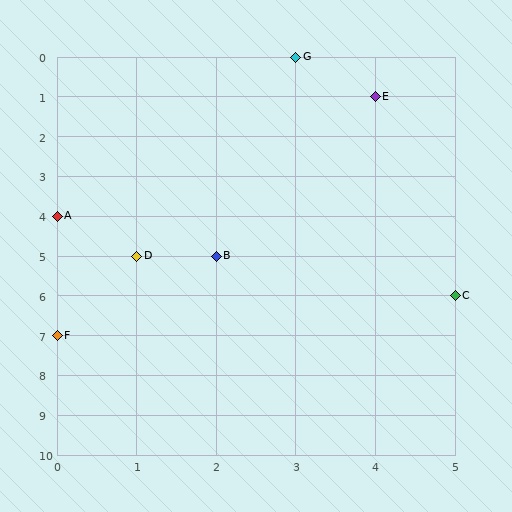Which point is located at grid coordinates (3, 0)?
Point G is at (3, 0).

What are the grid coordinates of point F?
Point F is at grid coordinates (0, 7).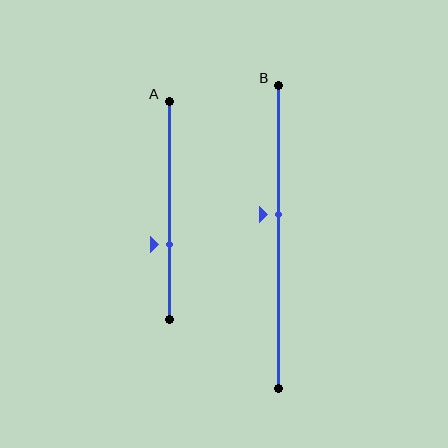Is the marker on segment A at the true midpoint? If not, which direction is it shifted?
No, the marker on segment A is shifted downward by about 16% of the segment length.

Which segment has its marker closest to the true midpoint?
Segment B has its marker closest to the true midpoint.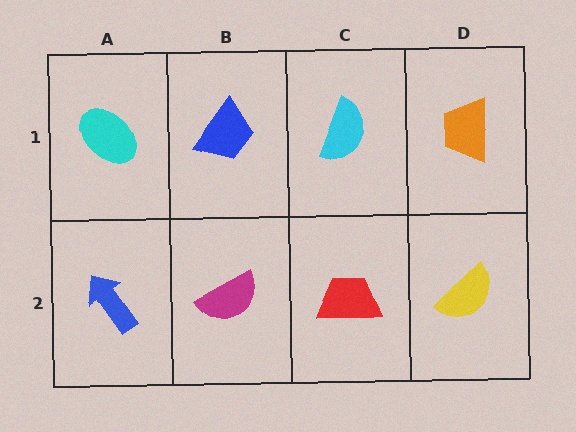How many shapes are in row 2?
4 shapes.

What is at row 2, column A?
A blue arrow.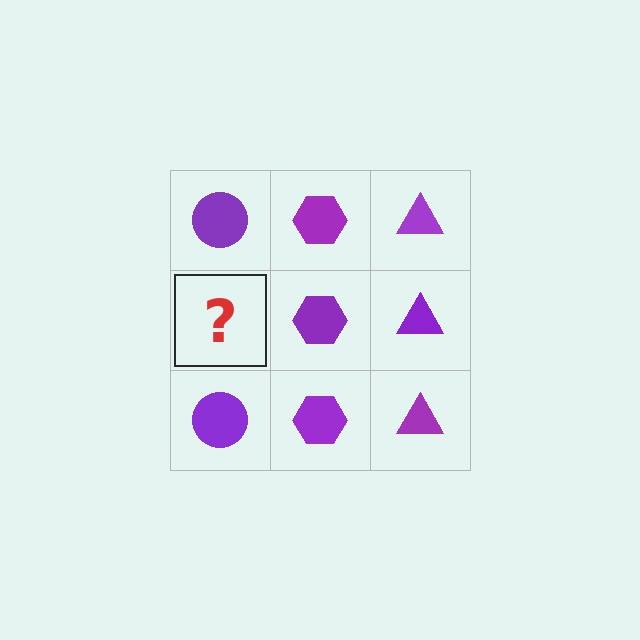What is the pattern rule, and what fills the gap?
The rule is that each column has a consistent shape. The gap should be filled with a purple circle.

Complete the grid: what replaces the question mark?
The question mark should be replaced with a purple circle.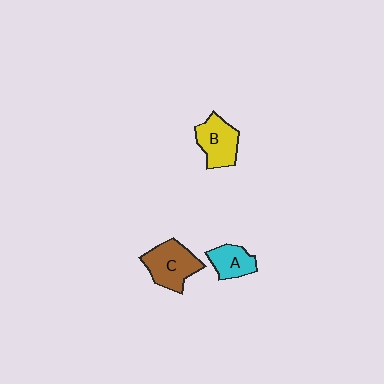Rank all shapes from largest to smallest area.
From largest to smallest: C (brown), B (yellow), A (cyan).